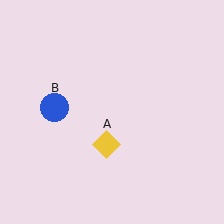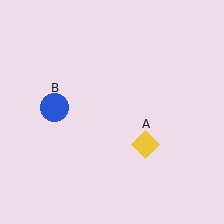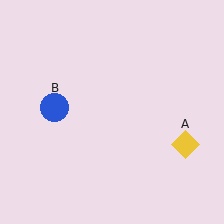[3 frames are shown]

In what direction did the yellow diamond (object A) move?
The yellow diamond (object A) moved right.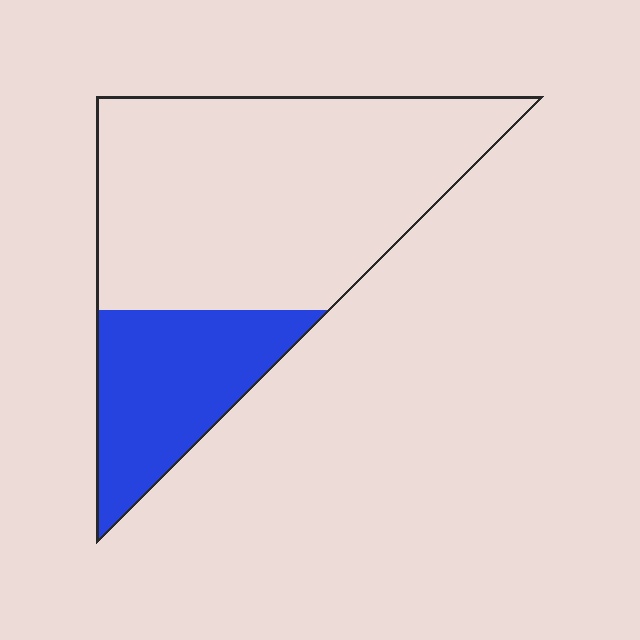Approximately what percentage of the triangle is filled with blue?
Approximately 25%.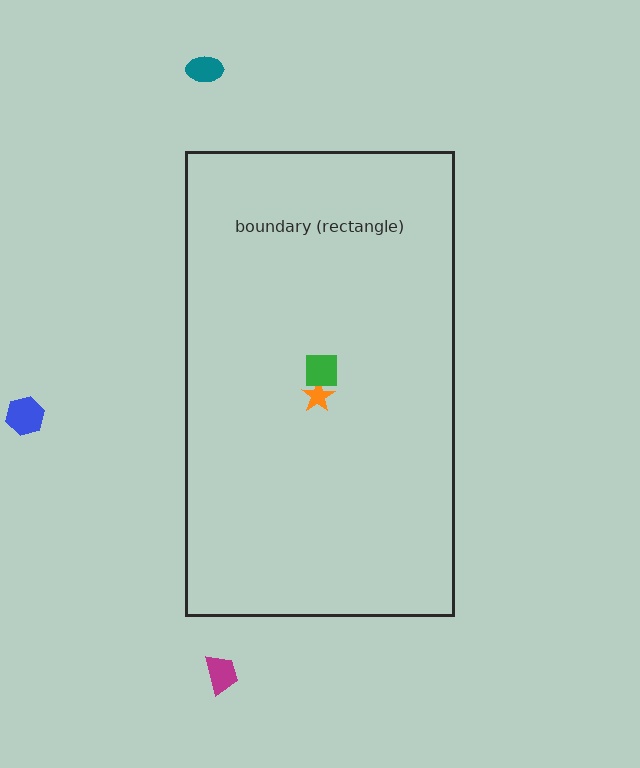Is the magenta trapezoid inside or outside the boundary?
Outside.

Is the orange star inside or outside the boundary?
Inside.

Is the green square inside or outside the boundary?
Inside.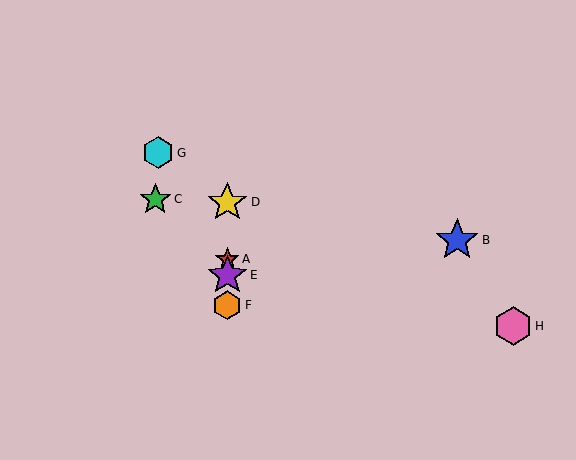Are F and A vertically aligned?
Yes, both are at x≈227.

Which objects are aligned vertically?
Objects A, D, E, F are aligned vertically.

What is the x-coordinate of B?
Object B is at x≈457.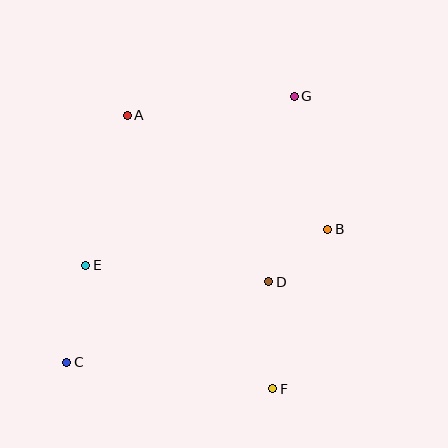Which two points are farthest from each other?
Points C and G are farthest from each other.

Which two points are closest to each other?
Points B and D are closest to each other.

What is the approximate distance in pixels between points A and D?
The distance between A and D is approximately 218 pixels.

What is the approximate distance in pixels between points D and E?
The distance between D and E is approximately 184 pixels.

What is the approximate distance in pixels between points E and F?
The distance between E and F is approximately 225 pixels.